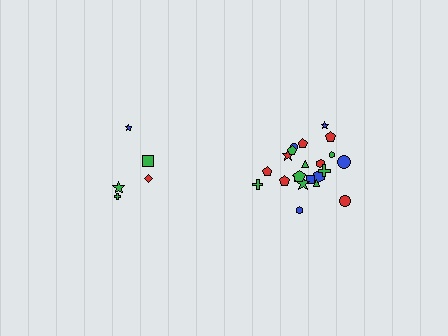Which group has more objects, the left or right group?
The right group.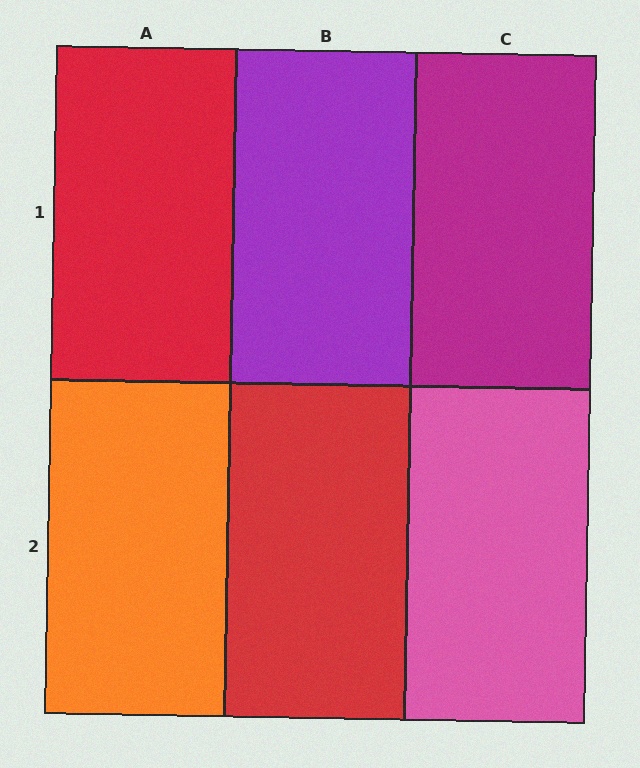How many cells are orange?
1 cell is orange.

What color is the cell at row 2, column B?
Red.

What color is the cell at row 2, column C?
Pink.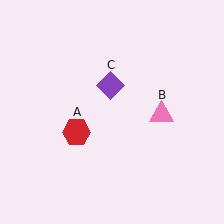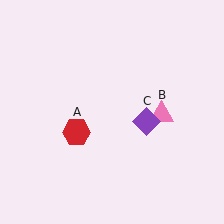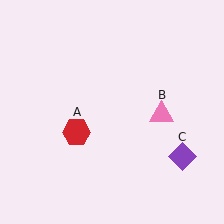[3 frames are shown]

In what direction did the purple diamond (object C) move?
The purple diamond (object C) moved down and to the right.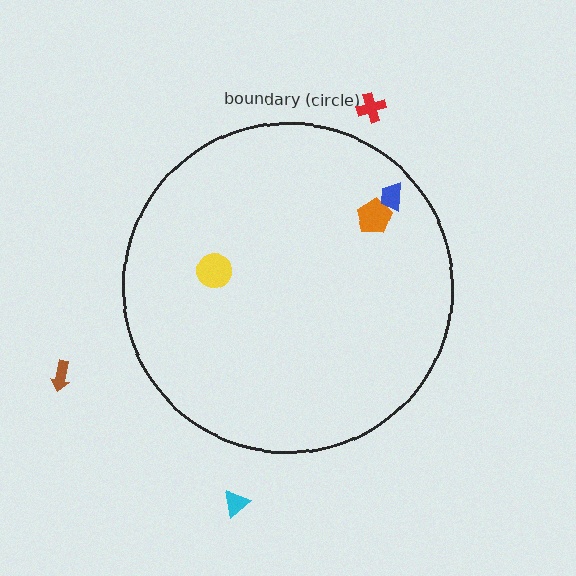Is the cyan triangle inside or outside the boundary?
Outside.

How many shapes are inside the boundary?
3 inside, 3 outside.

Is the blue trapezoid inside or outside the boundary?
Inside.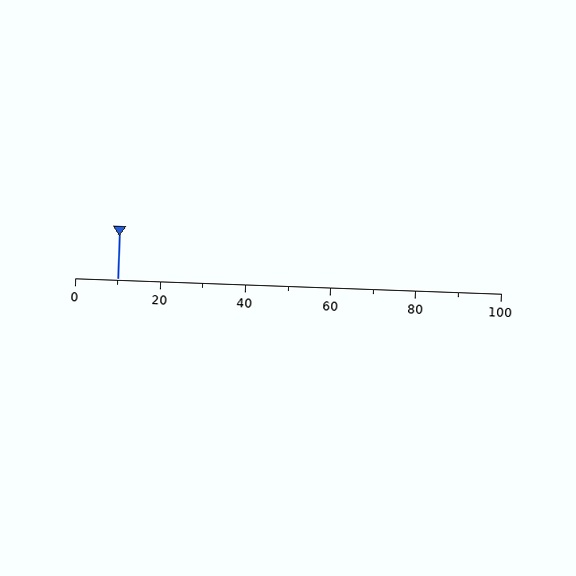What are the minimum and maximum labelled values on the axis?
The axis runs from 0 to 100.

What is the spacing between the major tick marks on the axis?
The major ticks are spaced 20 apart.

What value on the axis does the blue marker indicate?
The marker indicates approximately 10.